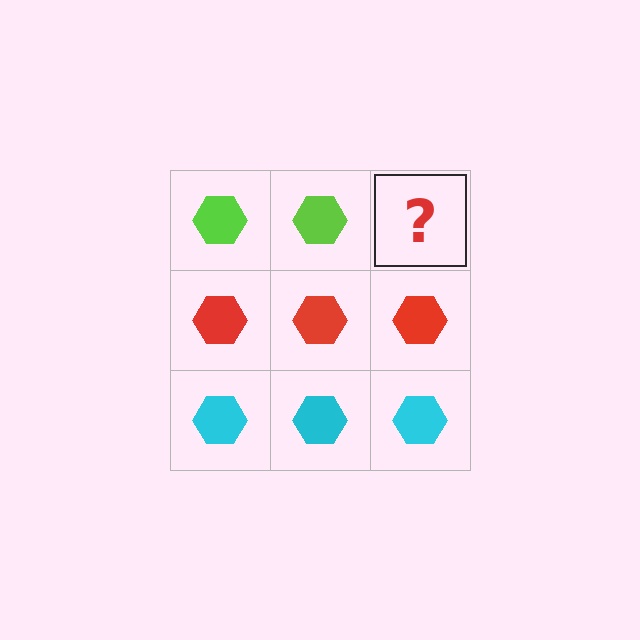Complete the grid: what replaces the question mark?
The question mark should be replaced with a lime hexagon.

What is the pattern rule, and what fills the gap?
The rule is that each row has a consistent color. The gap should be filled with a lime hexagon.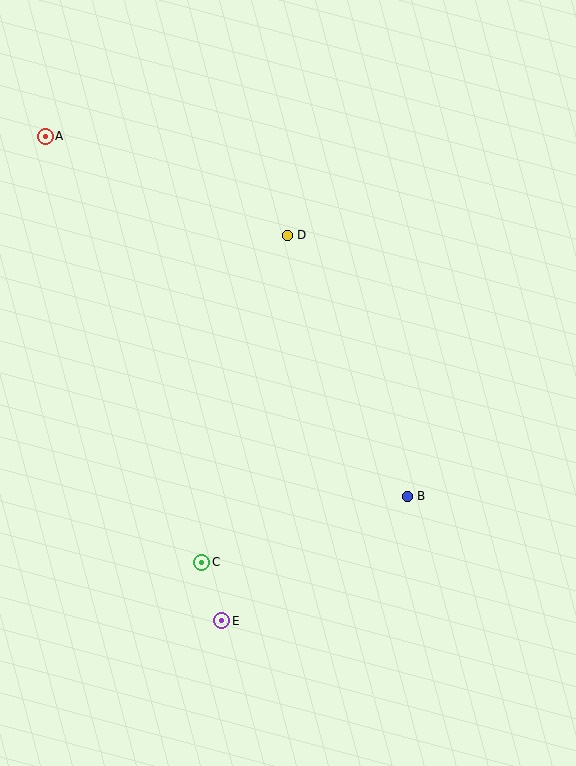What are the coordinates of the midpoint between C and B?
The midpoint between C and B is at (304, 529).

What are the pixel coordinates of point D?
Point D is at (287, 235).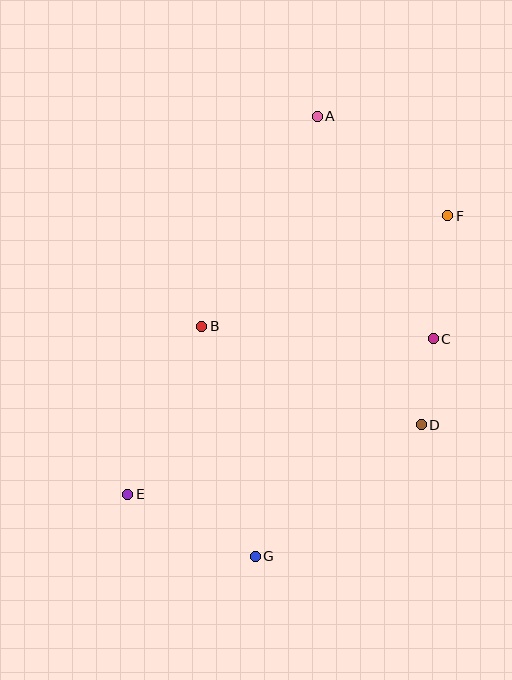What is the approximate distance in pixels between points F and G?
The distance between F and G is approximately 391 pixels.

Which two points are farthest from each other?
Points A and G are farthest from each other.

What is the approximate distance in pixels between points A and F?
The distance between A and F is approximately 164 pixels.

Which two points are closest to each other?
Points C and D are closest to each other.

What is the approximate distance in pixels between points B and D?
The distance between B and D is approximately 241 pixels.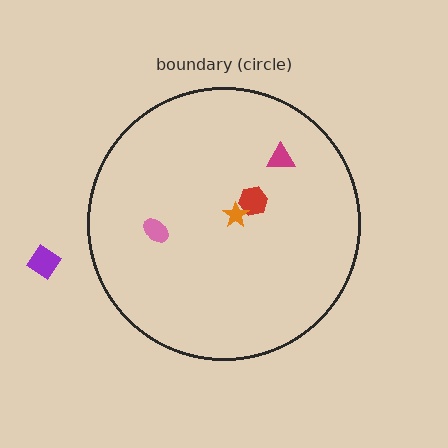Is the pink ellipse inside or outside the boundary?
Inside.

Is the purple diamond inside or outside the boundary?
Outside.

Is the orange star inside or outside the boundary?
Inside.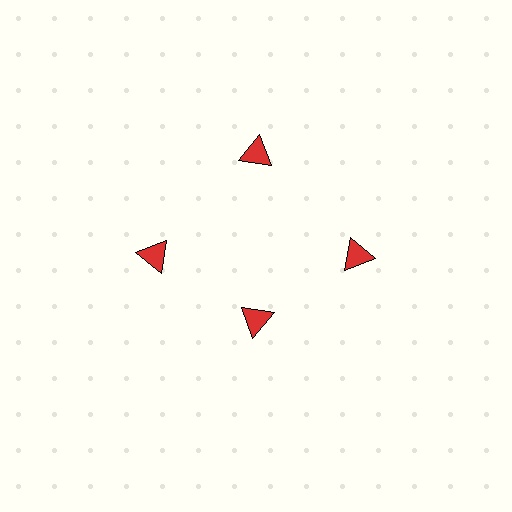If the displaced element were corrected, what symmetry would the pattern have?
It would have 4-fold rotational symmetry — the pattern would map onto itself every 90 degrees.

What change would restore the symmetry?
The symmetry would be restored by moving it outward, back onto the ring so that all 4 triangles sit at equal angles and equal distance from the center.